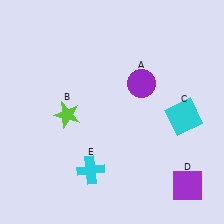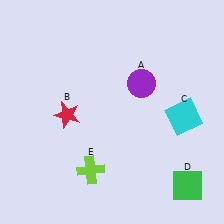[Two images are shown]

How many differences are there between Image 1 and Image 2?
There are 3 differences between the two images.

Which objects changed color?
B changed from lime to red. D changed from purple to green. E changed from cyan to lime.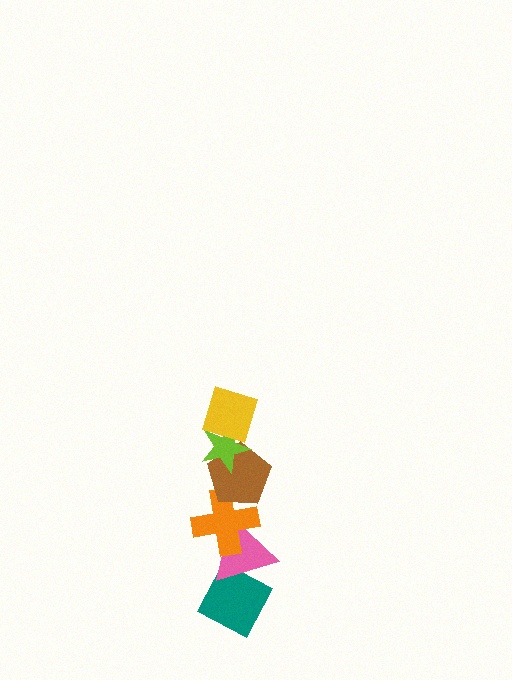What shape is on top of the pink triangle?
The orange cross is on top of the pink triangle.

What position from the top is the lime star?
The lime star is 2nd from the top.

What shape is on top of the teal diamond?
The pink triangle is on top of the teal diamond.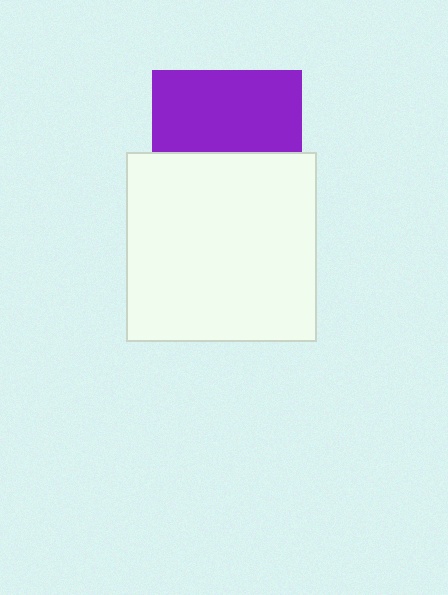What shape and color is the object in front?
The object in front is a white square.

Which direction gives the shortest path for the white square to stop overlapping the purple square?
Moving down gives the shortest separation.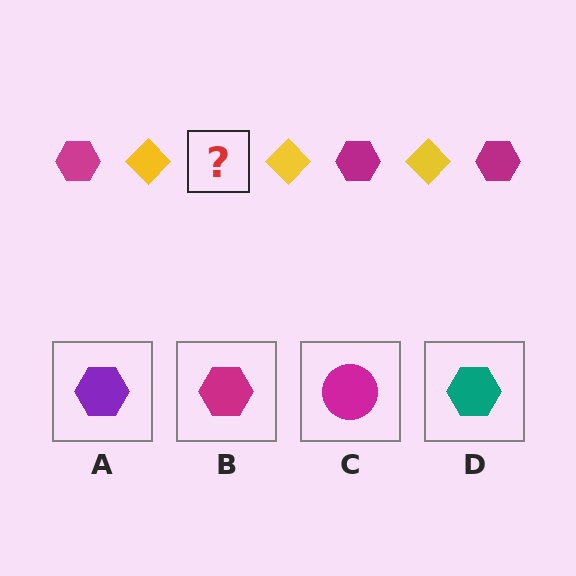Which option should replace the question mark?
Option B.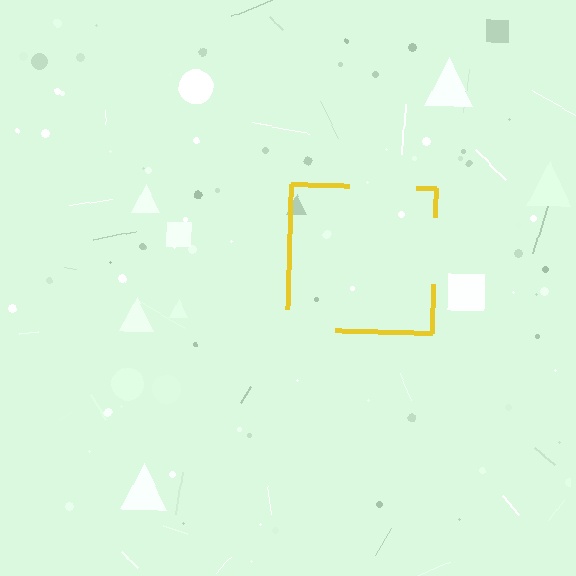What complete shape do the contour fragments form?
The contour fragments form a square.